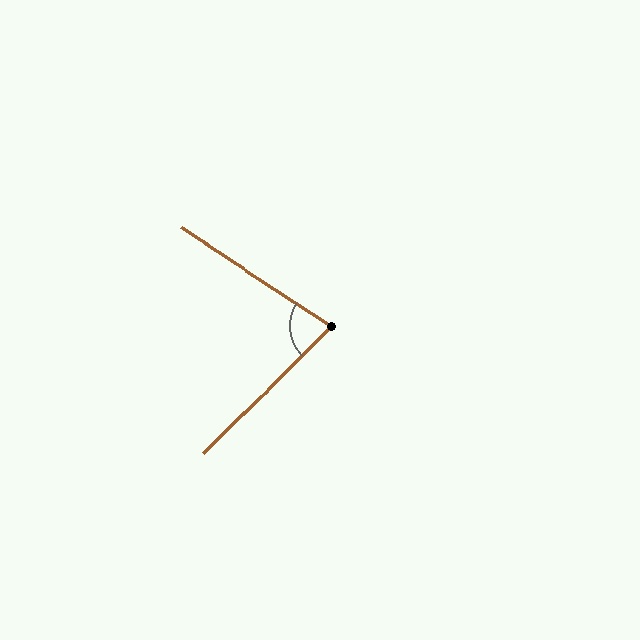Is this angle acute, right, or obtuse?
It is acute.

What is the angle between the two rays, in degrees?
Approximately 78 degrees.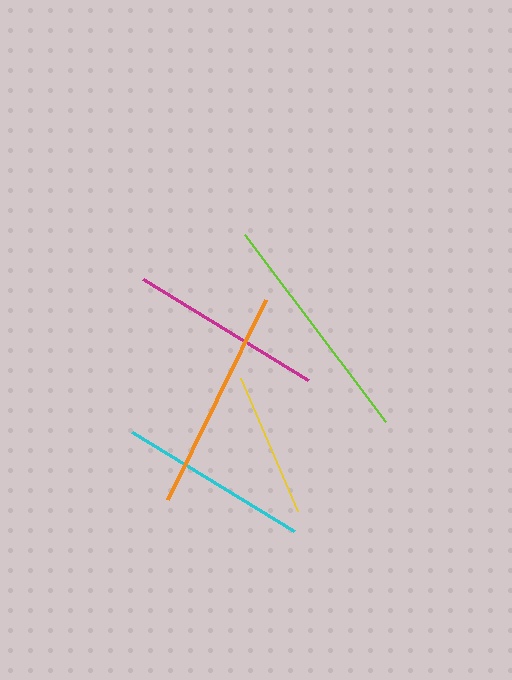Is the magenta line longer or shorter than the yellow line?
The magenta line is longer than the yellow line.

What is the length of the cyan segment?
The cyan segment is approximately 190 pixels long.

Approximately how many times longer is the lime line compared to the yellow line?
The lime line is approximately 1.6 times the length of the yellow line.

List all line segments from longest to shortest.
From longest to shortest: lime, orange, magenta, cyan, yellow.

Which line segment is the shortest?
The yellow line is the shortest at approximately 145 pixels.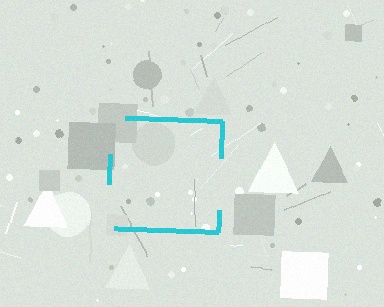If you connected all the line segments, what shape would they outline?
They would outline a square.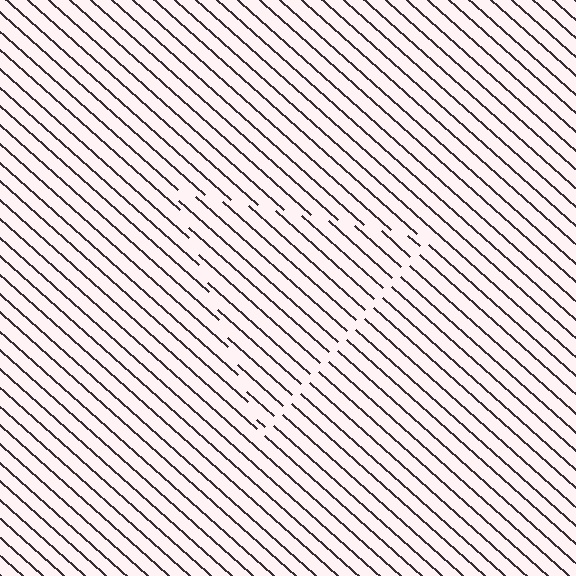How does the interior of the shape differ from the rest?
The interior of the shape contains the same grating, shifted by half a period — the contour is defined by the phase discontinuity where line-ends from the inner and outer gratings abut.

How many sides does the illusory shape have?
3 sides — the line-ends trace a triangle.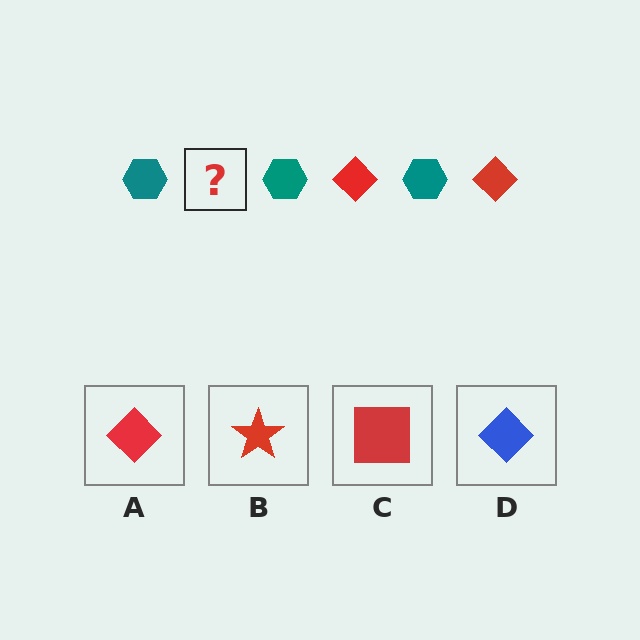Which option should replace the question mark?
Option A.